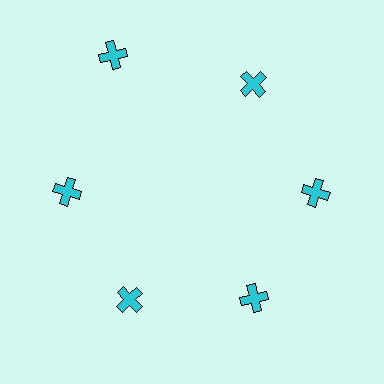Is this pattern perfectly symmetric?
No. The 6 cyan crosses are arranged in a ring, but one element near the 11 o'clock position is pushed outward from the center, breaking the 6-fold rotational symmetry.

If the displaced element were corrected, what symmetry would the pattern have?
It would have 6-fold rotational symmetry — the pattern would map onto itself every 60 degrees.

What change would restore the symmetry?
The symmetry would be restored by moving it inward, back onto the ring so that all 6 crosses sit at equal angles and equal distance from the center.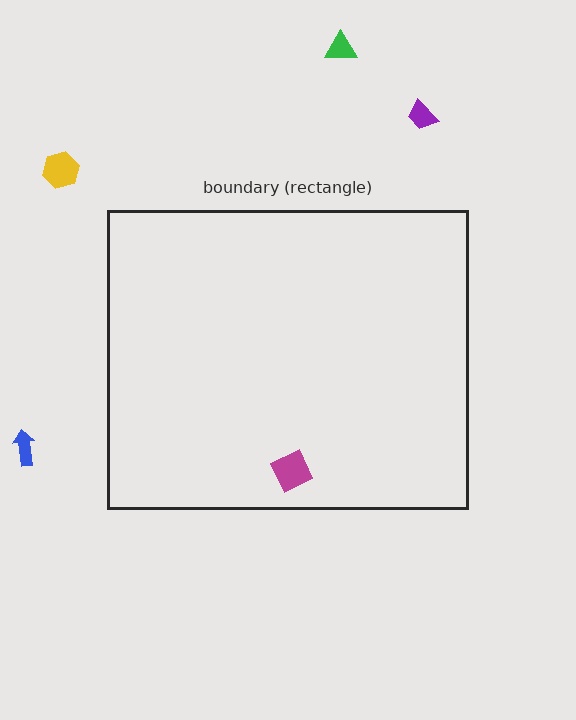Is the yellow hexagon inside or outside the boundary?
Outside.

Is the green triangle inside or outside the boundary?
Outside.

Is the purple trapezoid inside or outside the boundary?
Outside.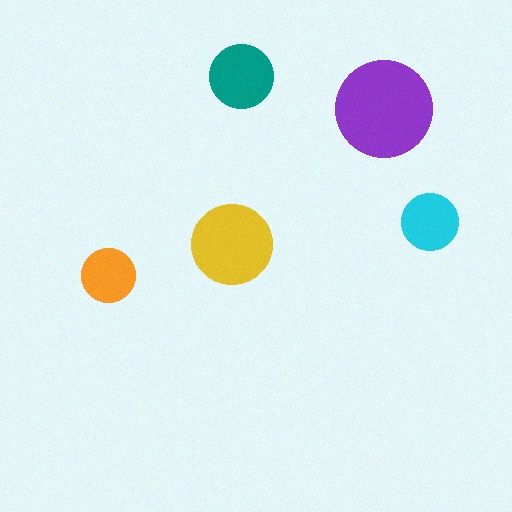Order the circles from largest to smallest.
the purple one, the yellow one, the teal one, the cyan one, the orange one.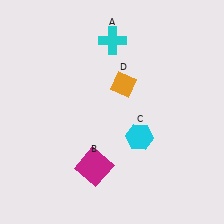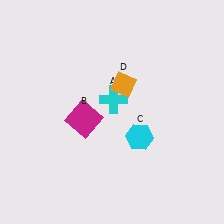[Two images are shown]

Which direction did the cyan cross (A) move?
The cyan cross (A) moved down.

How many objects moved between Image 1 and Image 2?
2 objects moved between the two images.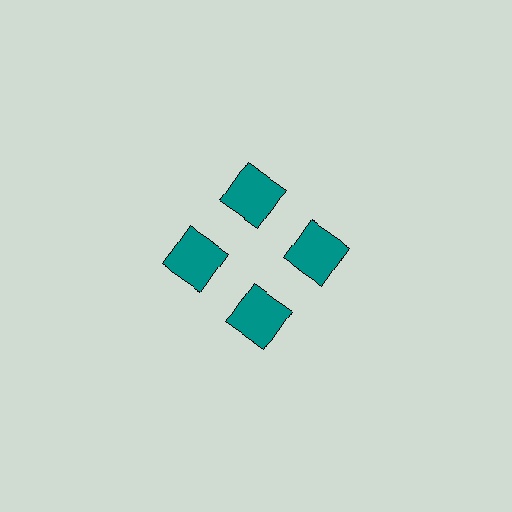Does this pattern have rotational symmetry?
Yes, this pattern has 4-fold rotational symmetry. It looks the same after rotating 90 degrees around the center.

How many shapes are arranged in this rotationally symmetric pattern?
There are 4 shapes, arranged in 4 groups of 1.